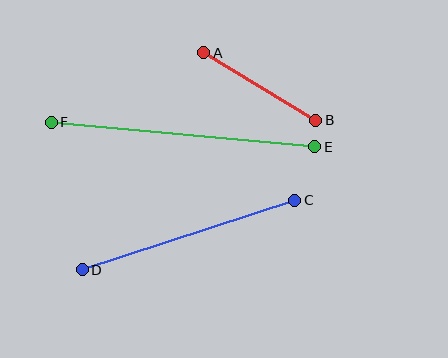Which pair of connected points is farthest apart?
Points E and F are farthest apart.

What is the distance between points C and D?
The distance is approximately 224 pixels.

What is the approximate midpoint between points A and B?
The midpoint is at approximately (260, 87) pixels.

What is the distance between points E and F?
The distance is approximately 265 pixels.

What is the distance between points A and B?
The distance is approximately 131 pixels.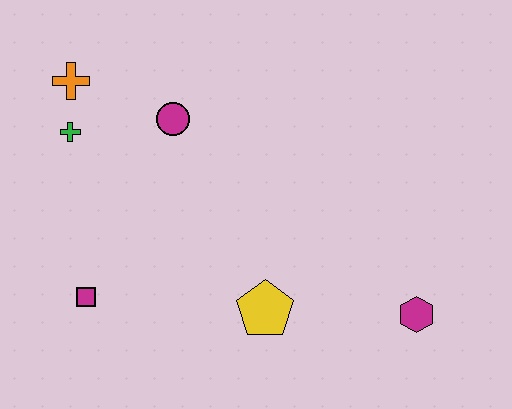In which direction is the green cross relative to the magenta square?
The green cross is above the magenta square.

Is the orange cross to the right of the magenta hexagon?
No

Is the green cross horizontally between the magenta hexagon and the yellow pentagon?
No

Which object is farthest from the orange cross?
The magenta hexagon is farthest from the orange cross.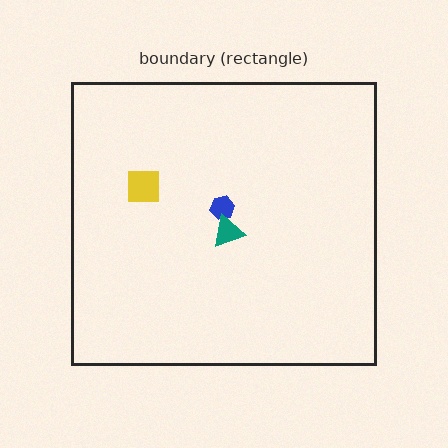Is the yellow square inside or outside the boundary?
Inside.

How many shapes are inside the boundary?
3 inside, 0 outside.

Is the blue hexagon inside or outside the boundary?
Inside.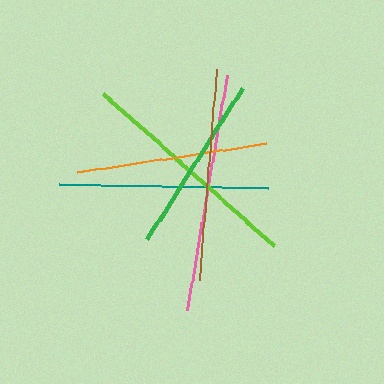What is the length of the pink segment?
The pink segment is approximately 239 pixels long.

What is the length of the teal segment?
The teal segment is approximately 209 pixels long.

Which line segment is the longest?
The pink line is the longest at approximately 239 pixels.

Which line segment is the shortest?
The green line is the shortest at approximately 179 pixels.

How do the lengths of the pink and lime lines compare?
The pink and lime lines are approximately the same length.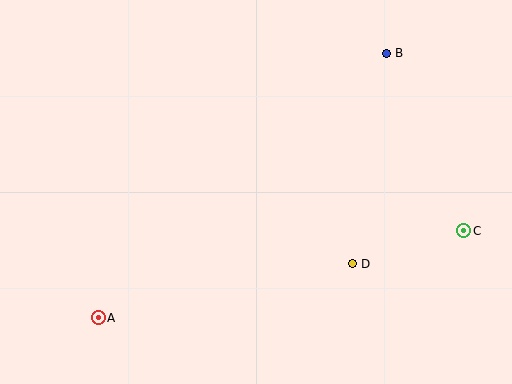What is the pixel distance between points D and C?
The distance between D and C is 116 pixels.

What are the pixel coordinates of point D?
Point D is at (352, 264).